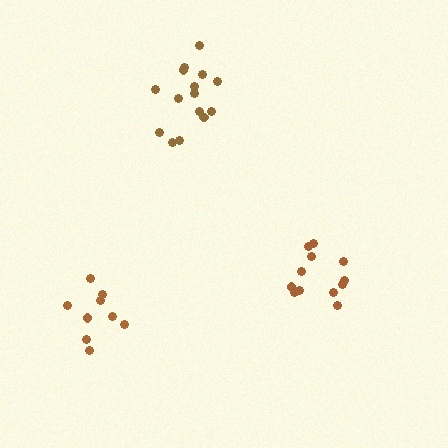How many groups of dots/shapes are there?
There are 3 groups.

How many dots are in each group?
Group 1: 15 dots, Group 2: 9 dots, Group 3: 12 dots (36 total).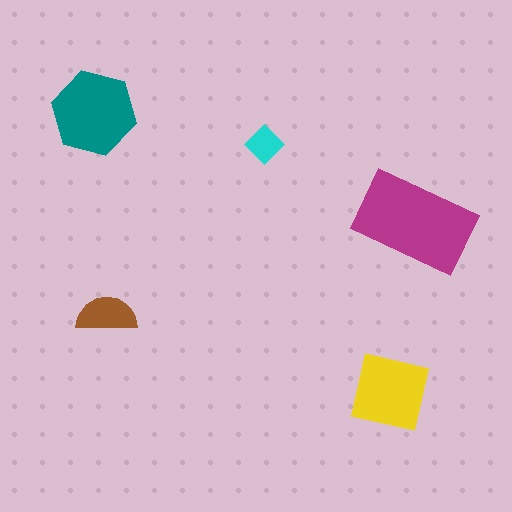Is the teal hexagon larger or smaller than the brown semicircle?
Larger.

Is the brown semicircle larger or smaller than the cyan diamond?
Larger.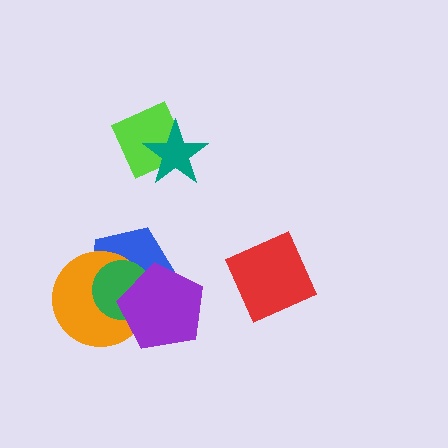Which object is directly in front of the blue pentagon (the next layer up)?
The orange circle is directly in front of the blue pentagon.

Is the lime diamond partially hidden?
Yes, it is partially covered by another shape.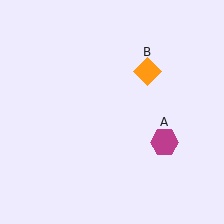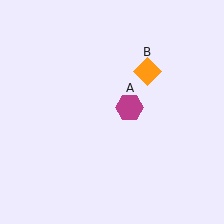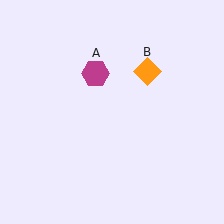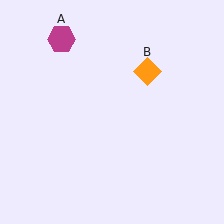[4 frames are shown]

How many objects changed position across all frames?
1 object changed position: magenta hexagon (object A).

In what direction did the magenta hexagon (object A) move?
The magenta hexagon (object A) moved up and to the left.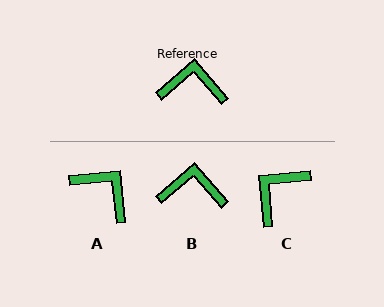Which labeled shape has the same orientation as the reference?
B.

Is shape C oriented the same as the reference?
No, it is off by about 54 degrees.